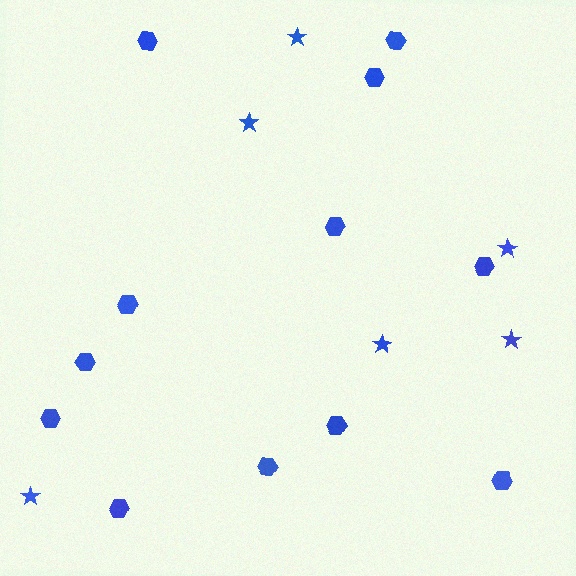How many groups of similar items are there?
There are 2 groups: one group of hexagons (12) and one group of stars (6).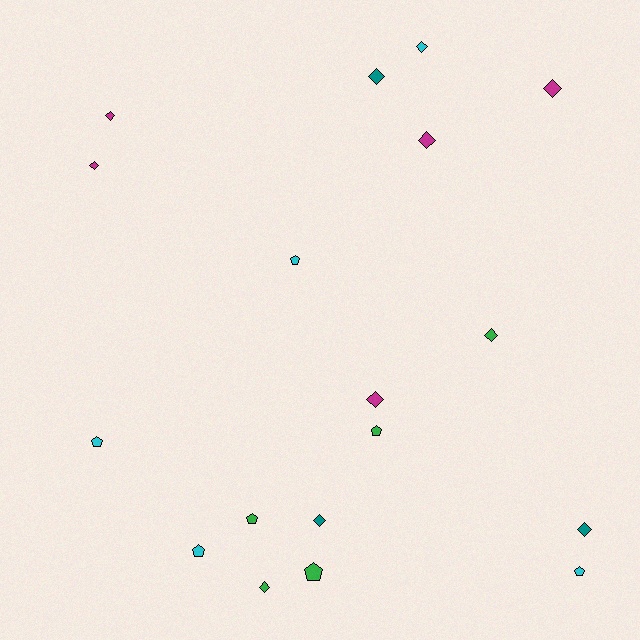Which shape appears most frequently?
Diamond, with 11 objects.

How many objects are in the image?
There are 18 objects.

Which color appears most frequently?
Cyan, with 5 objects.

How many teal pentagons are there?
There are no teal pentagons.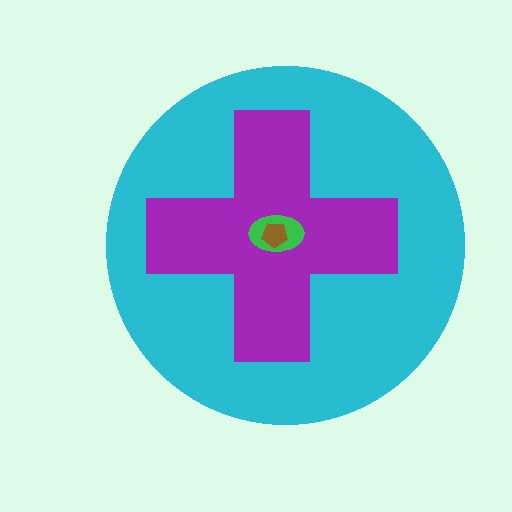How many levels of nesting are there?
4.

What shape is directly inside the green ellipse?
The brown pentagon.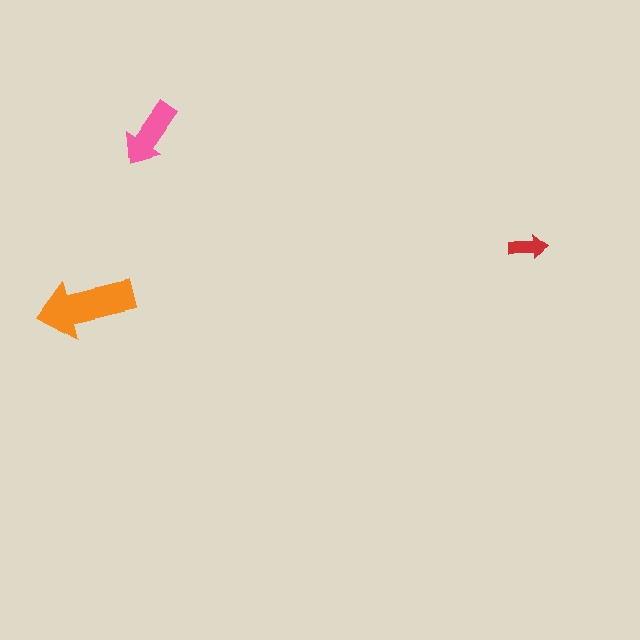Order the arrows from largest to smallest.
the orange one, the pink one, the red one.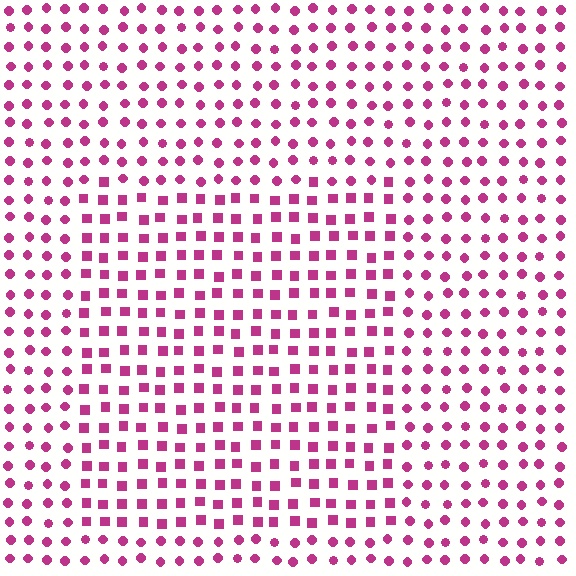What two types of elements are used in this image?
The image uses squares inside the rectangle region and circles outside it.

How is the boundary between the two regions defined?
The boundary is defined by a change in element shape: squares inside vs. circles outside. All elements share the same color and spacing.